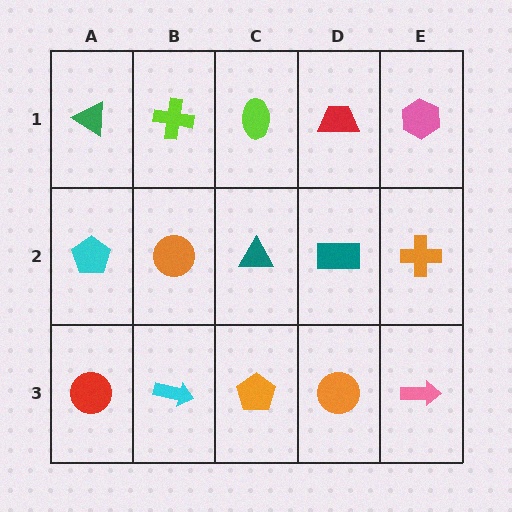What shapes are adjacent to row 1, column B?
An orange circle (row 2, column B), a green triangle (row 1, column A), a lime ellipse (row 1, column C).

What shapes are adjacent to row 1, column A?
A cyan pentagon (row 2, column A), a lime cross (row 1, column B).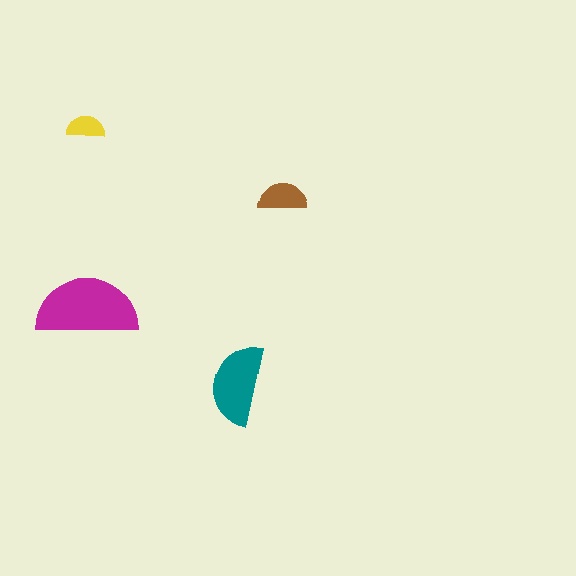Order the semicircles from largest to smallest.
the magenta one, the teal one, the brown one, the yellow one.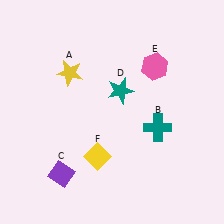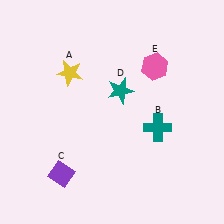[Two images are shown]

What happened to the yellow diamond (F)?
The yellow diamond (F) was removed in Image 2. It was in the bottom-left area of Image 1.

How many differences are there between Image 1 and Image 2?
There is 1 difference between the two images.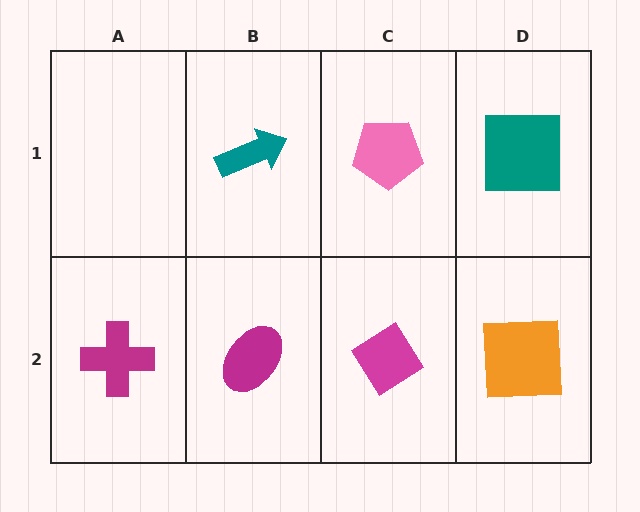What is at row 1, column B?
A teal arrow.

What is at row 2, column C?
A magenta diamond.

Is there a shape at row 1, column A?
No, that cell is empty.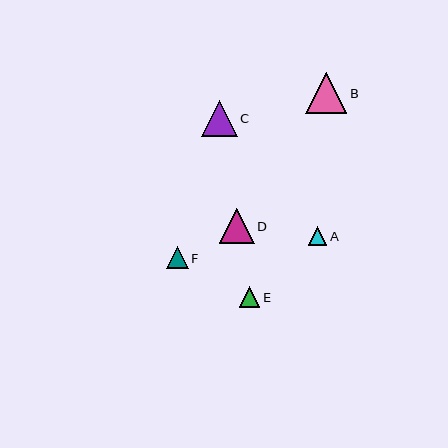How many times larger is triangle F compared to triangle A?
Triangle F is approximately 1.2 times the size of triangle A.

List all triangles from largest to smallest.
From largest to smallest: B, C, D, F, E, A.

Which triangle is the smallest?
Triangle A is the smallest with a size of approximately 19 pixels.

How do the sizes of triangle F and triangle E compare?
Triangle F and triangle E are approximately the same size.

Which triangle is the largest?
Triangle B is the largest with a size of approximately 41 pixels.